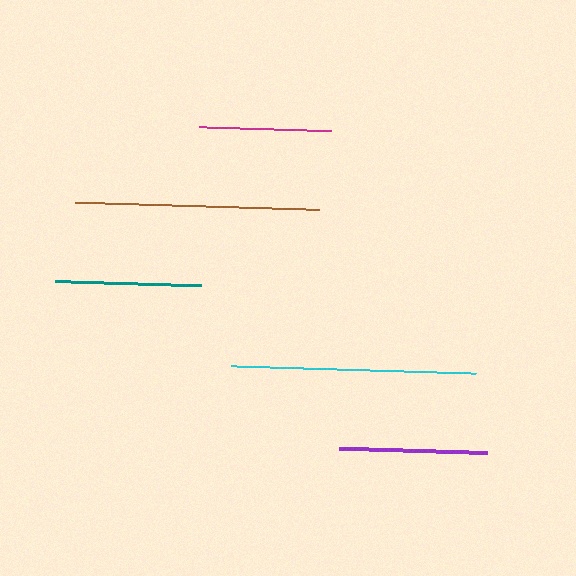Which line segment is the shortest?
The magenta line is the shortest at approximately 132 pixels.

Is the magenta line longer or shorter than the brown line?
The brown line is longer than the magenta line.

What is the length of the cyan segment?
The cyan segment is approximately 245 pixels long.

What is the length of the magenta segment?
The magenta segment is approximately 132 pixels long.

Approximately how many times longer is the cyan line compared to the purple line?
The cyan line is approximately 1.7 times the length of the purple line.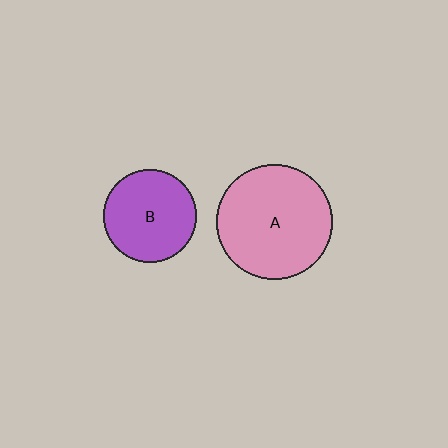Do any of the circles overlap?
No, none of the circles overlap.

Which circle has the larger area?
Circle A (pink).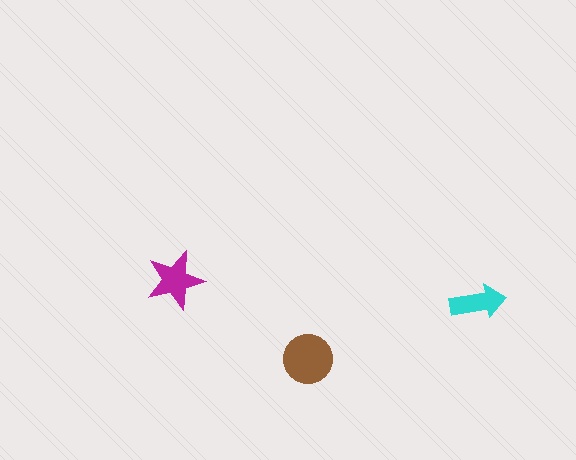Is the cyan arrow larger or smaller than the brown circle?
Smaller.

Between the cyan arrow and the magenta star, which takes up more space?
The magenta star.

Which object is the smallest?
The cyan arrow.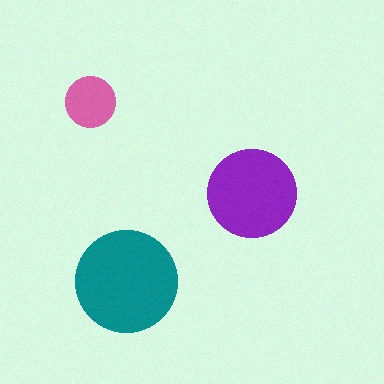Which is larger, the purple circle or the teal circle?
The teal one.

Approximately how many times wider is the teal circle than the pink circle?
About 2 times wider.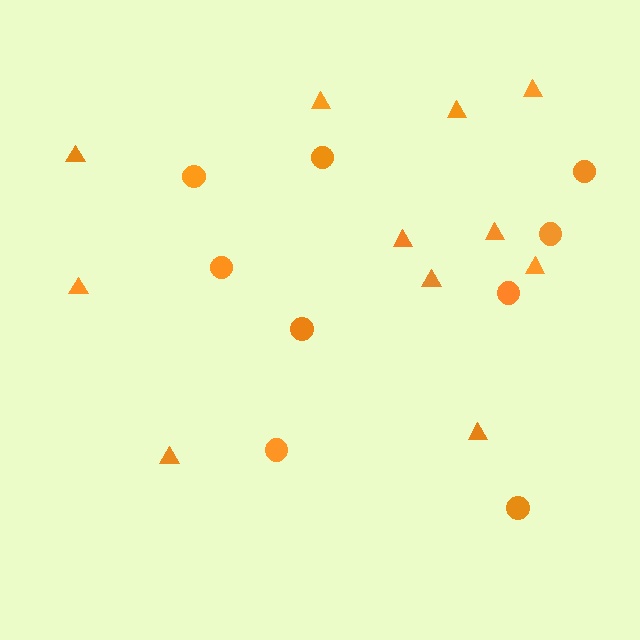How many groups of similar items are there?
There are 2 groups: one group of triangles (11) and one group of circles (9).